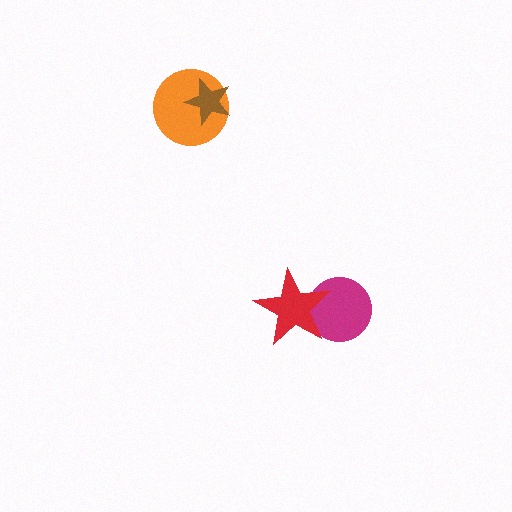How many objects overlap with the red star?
1 object overlaps with the red star.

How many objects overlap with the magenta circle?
1 object overlaps with the magenta circle.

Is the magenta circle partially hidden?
Yes, it is partially covered by another shape.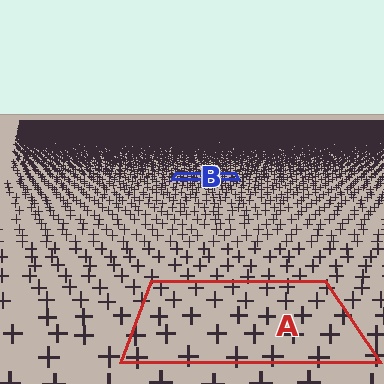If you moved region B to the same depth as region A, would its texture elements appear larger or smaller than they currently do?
They would appear larger. At a closer depth, the same texture elements are projected at a bigger on-screen size.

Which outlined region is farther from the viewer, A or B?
Region B is farther from the viewer — the texture elements inside it appear smaller and more densely packed.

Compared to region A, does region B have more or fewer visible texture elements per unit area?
Region B has more texture elements per unit area — they are packed more densely because it is farther away.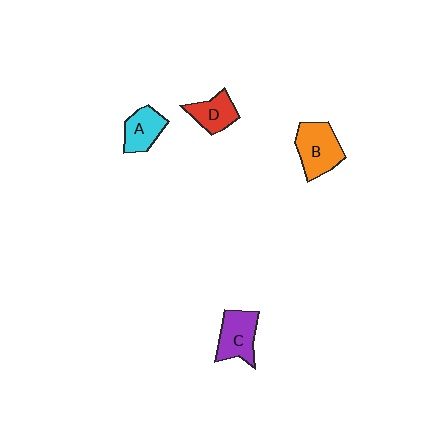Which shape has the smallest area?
Shape D (red).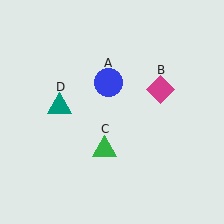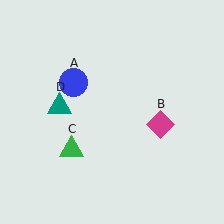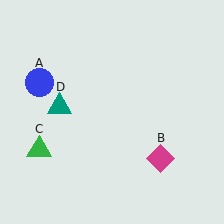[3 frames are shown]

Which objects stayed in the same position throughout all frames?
Teal triangle (object D) remained stationary.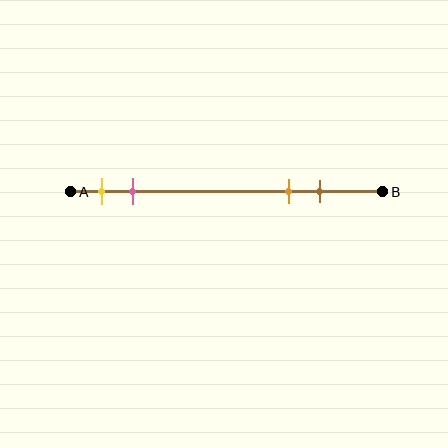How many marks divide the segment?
There are 4 marks dividing the segment.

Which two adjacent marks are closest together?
The yellow and pink marks are the closest adjacent pair.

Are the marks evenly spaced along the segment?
No, the marks are not evenly spaced.